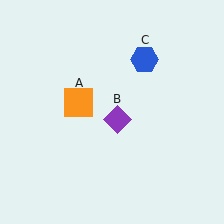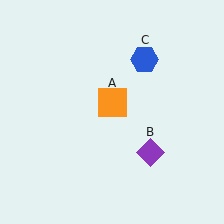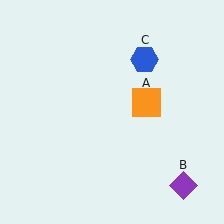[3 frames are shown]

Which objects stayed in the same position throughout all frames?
Blue hexagon (object C) remained stationary.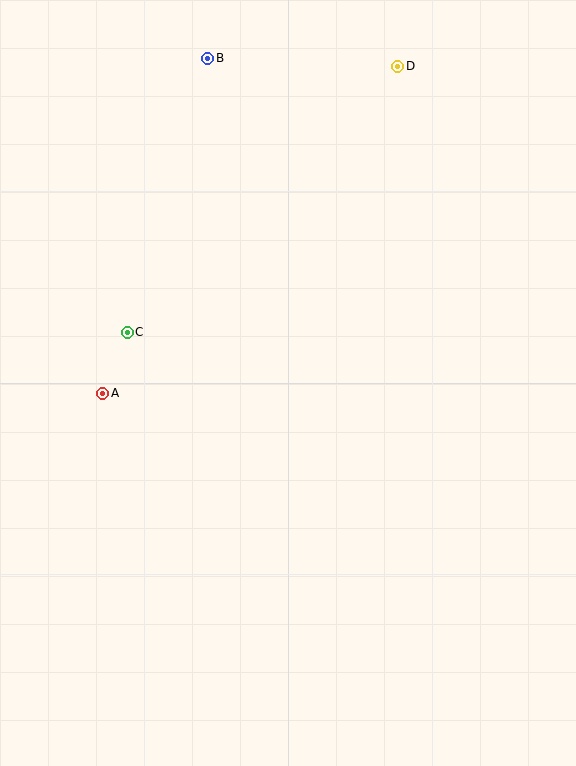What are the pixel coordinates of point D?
Point D is at (398, 66).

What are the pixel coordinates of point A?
Point A is at (103, 393).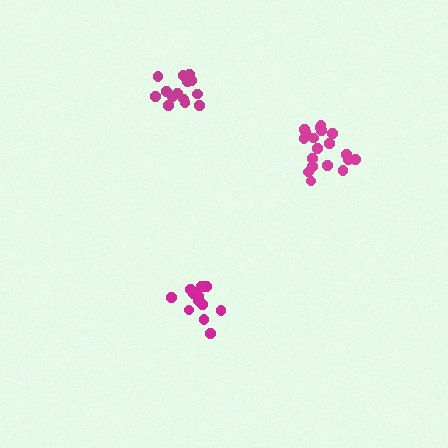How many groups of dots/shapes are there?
There are 3 groups.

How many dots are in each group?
Group 1: 14 dots, Group 2: 19 dots, Group 3: 14 dots (47 total).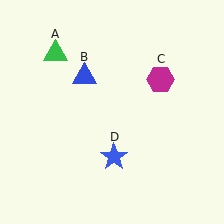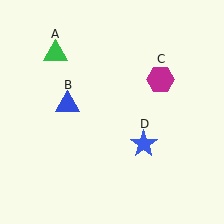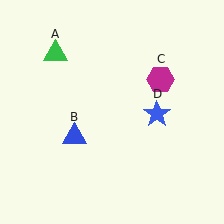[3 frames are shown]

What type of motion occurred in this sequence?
The blue triangle (object B), blue star (object D) rotated counterclockwise around the center of the scene.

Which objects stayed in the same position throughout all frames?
Green triangle (object A) and magenta hexagon (object C) remained stationary.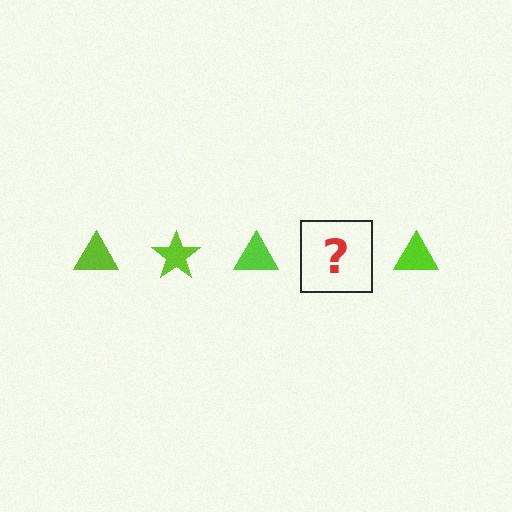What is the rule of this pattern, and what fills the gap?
The rule is that the pattern cycles through triangle, star shapes in lime. The gap should be filled with a lime star.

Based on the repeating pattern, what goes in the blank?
The blank should be a lime star.